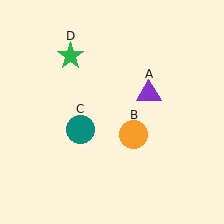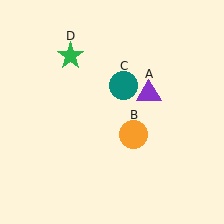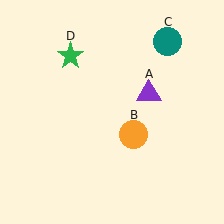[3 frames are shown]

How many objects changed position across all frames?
1 object changed position: teal circle (object C).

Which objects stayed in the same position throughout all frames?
Purple triangle (object A) and orange circle (object B) and green star (object D) remained stationary.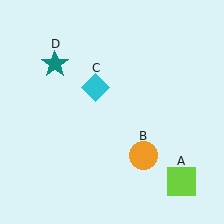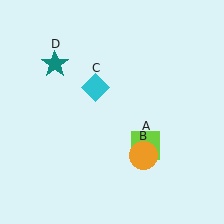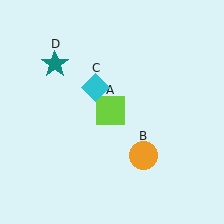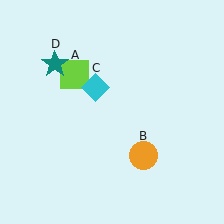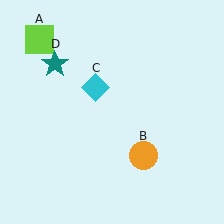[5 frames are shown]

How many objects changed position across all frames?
1 object changed position: lime square (object A).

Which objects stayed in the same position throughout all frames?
Orange circle (object B) and cyan diamond (object C) and teal star (object D) remained stationary.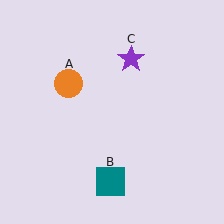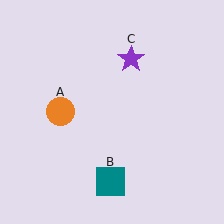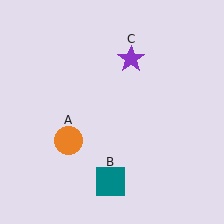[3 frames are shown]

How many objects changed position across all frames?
1 object changed position: orange circle (object A).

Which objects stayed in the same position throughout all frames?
Teal square (object B) and purple star (object C) remained stationary.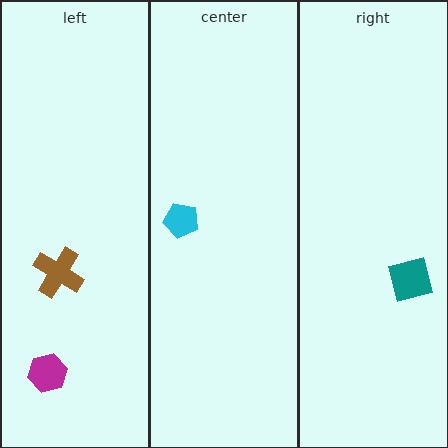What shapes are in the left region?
The magenta hexagon, the brown cross.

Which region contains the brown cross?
The left region.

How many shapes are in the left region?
2.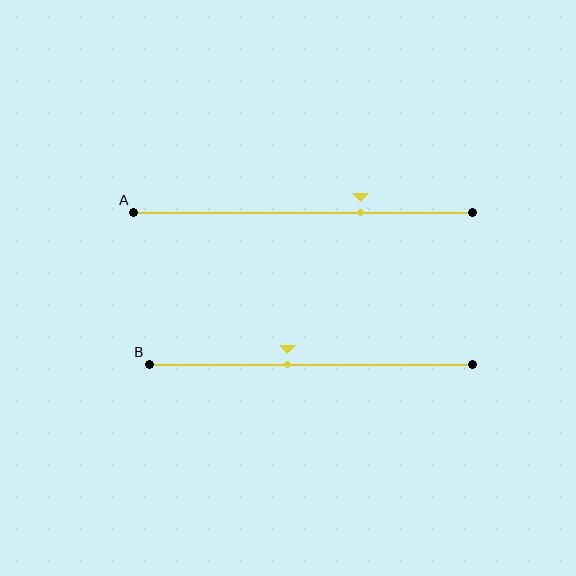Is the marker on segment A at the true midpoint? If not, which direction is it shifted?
No, the marker on segment A is shifted to the right by about 17% of the segment length.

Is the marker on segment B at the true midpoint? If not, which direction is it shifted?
No, the marker on segment B is shifted to the left by about 7% of the segment length.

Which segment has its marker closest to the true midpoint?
Segment B has its marker closest to the true midpoint.